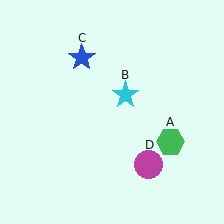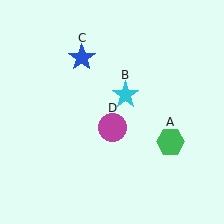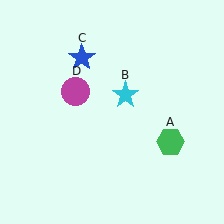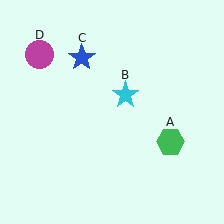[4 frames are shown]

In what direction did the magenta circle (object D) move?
The magenta circle (object D) moved up and to the left.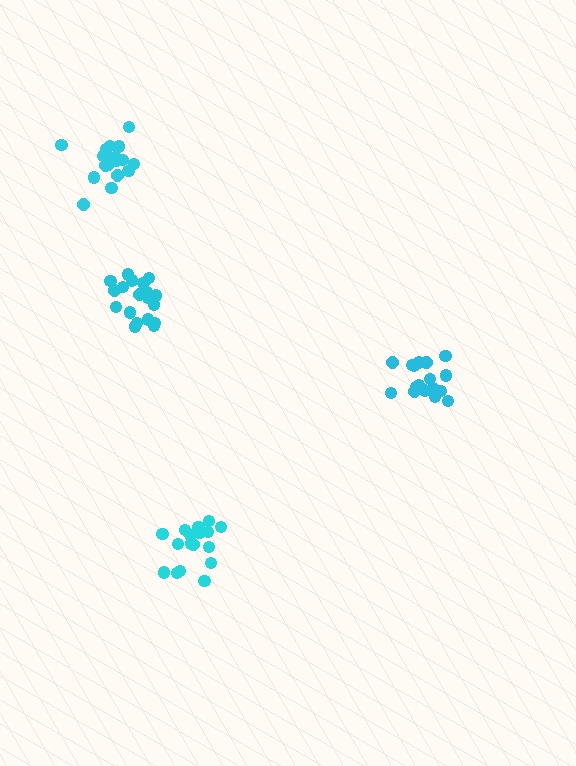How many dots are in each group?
Group 1: 19 dots, Group 2: 18 dots, Group 3: 17 dots, Group 4: 17 dots (71 total).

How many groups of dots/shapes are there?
There are 4 groups.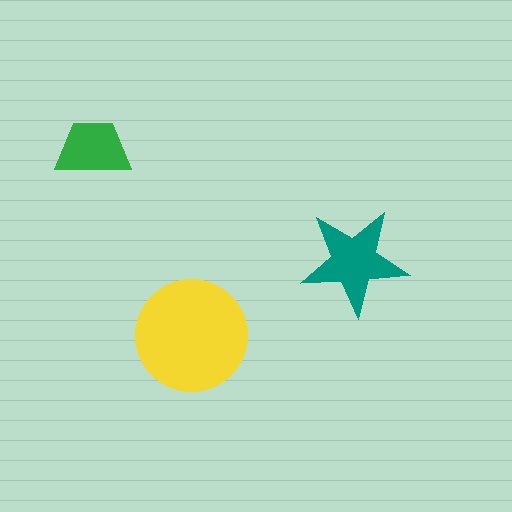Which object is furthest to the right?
The teal star is rightmost.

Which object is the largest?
The yellow circle.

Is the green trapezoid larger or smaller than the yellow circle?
Smaller.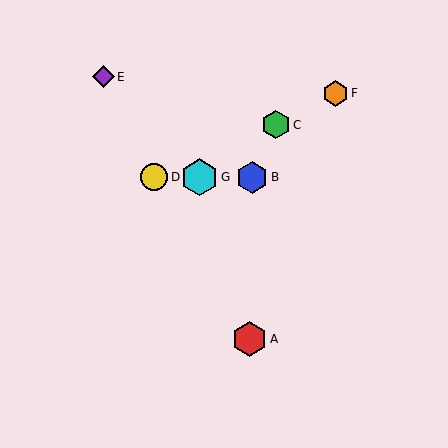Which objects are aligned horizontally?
Objects B, D, G are aligned horizontally.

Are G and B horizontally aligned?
Yes, both are at y≈177.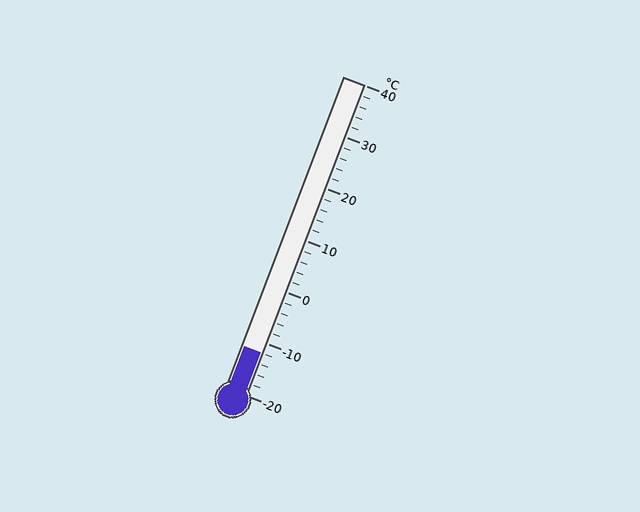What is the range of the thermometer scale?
The thermometer scale ranges from -20°C to 40°C.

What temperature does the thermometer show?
The thermometer shows approximately -12°C.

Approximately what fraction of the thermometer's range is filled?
The thermometer is filled to approximately 15% of its range.